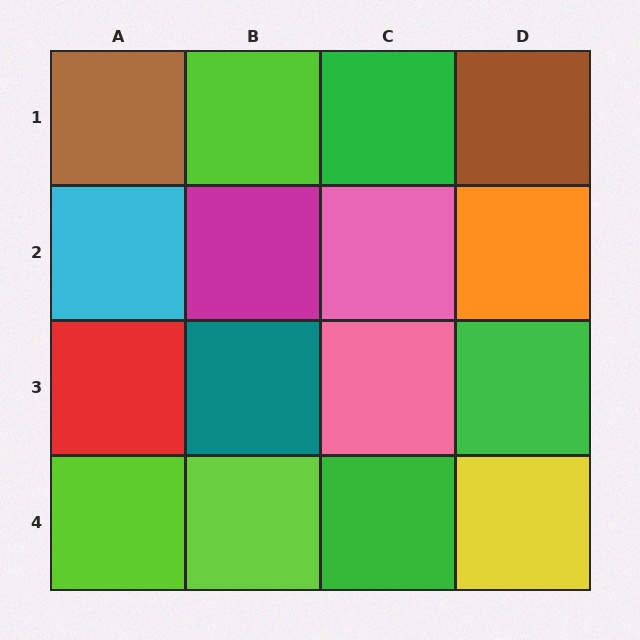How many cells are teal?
1 cell is teal.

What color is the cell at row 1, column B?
Lime.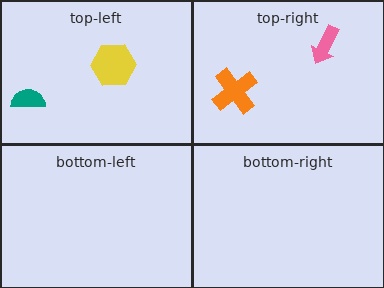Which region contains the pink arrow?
The top-right region.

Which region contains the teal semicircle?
The top-left region.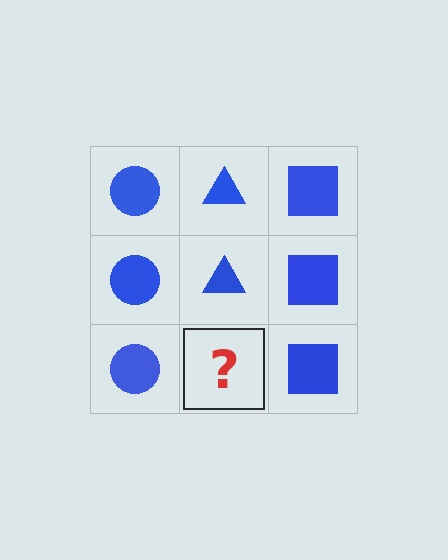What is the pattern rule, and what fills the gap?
The rule is that each column has a consistent shape. The gap should be filled with a blue triangle.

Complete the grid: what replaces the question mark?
The question mark should be replaced with a blue triangle.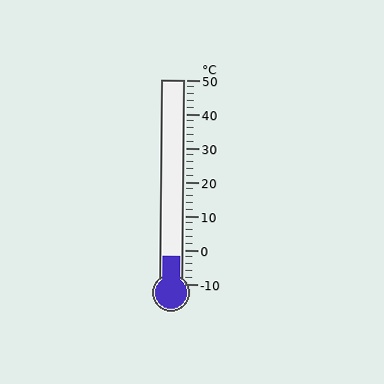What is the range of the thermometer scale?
The thermometer scale ranges from -10°C to 50°C.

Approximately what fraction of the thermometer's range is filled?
The thermometer is filled to approximately 15% of its range.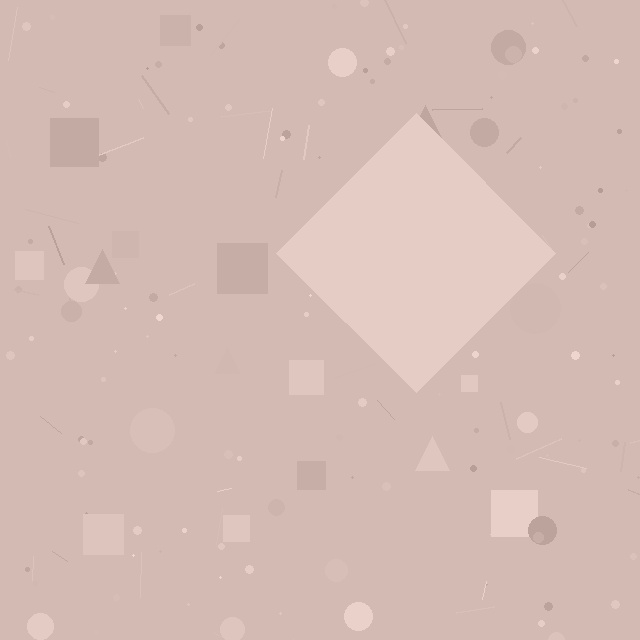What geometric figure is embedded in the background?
A diamond is embedded in the background.